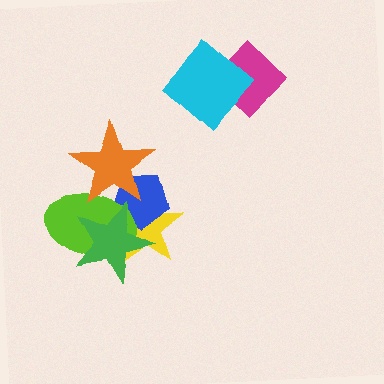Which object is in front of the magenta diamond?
The cyan diamond is in front of the magenta diamond.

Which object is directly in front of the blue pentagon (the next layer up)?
The lime ellipse is directly in front of the blue pentagon.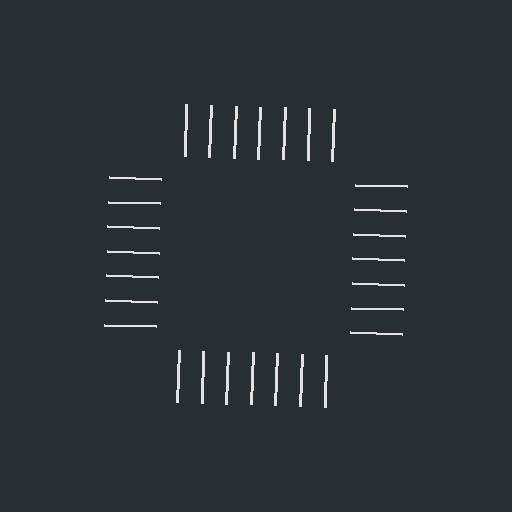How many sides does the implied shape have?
4 sides — the line-ends trace a square.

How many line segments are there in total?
28 — 7 along each of the 4 edges.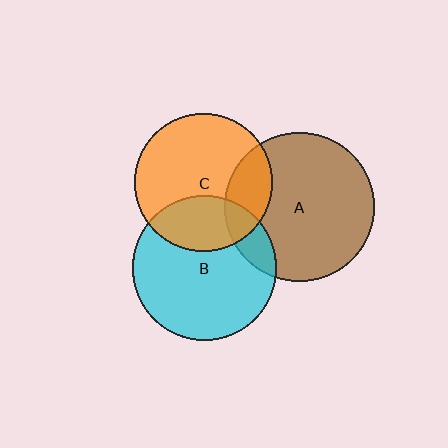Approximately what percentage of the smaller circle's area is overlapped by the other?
Approximately 20%.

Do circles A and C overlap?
Yes.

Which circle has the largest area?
Circle A (brown).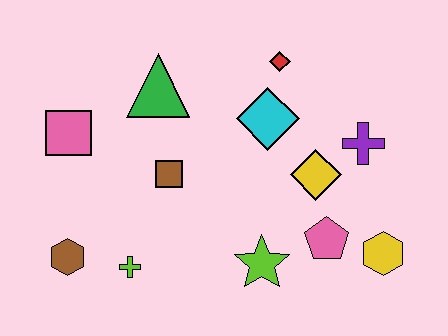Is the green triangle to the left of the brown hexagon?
No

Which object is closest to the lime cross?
The brown hexagon is closest to the lime cross.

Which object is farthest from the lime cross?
The purple cross is farthest from the lime cross.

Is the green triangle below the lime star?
No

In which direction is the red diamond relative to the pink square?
The red diamond is to the right of the pink square.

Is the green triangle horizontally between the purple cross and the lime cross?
Yes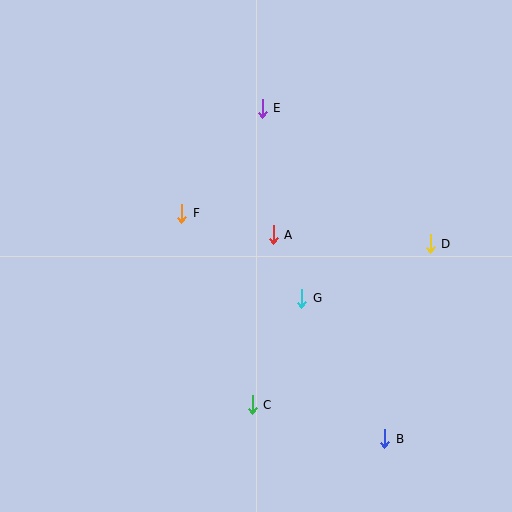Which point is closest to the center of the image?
Point A at (273, 235) is closest to the center.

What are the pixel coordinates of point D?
Point D is at (430, 244).